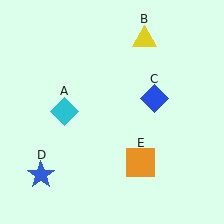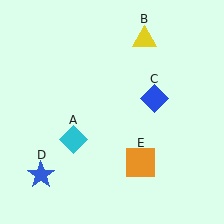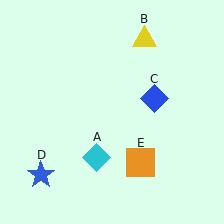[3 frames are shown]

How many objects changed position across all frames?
1 object changed position: cyan diamond (object A).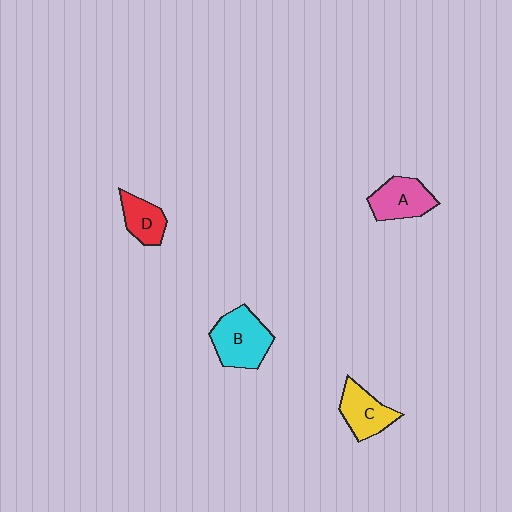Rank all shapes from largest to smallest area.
From largest to smallest: B (cyan), A (pink), C (yellow), D (red).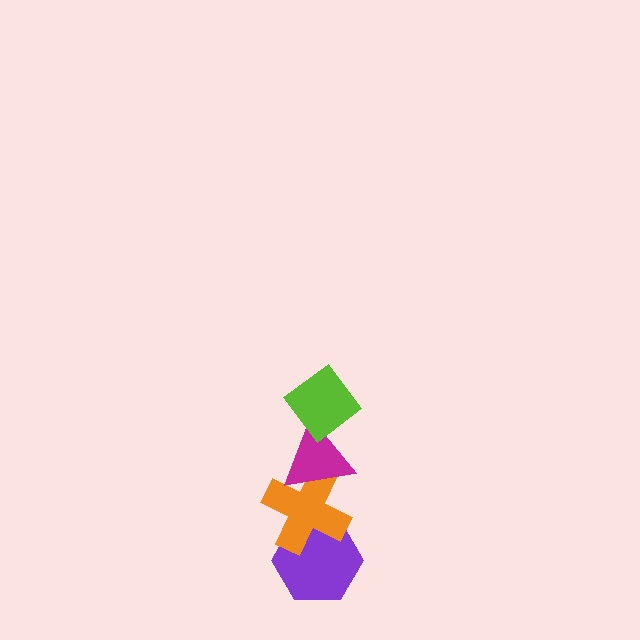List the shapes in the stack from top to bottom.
From top to bottom: the lime diamond, the magenta triangle, the orange cross, the purple hexagon.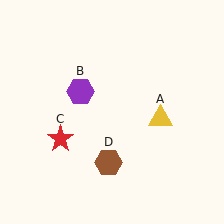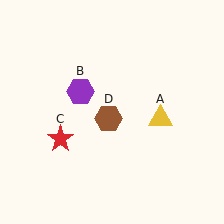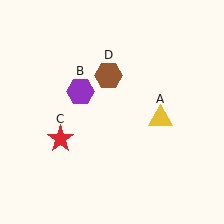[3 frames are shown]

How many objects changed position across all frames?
1 object changed position: brown hexagon (object D).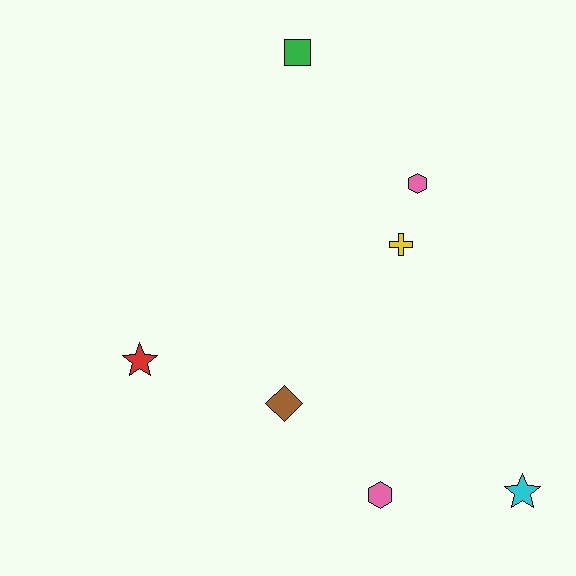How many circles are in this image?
There are no circles.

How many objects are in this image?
There are 7 objects.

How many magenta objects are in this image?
There are no magenta objects.